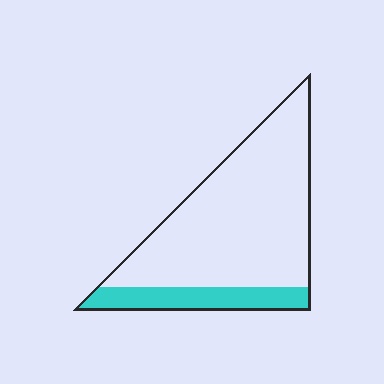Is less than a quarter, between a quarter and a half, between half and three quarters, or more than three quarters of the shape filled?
Less than a quarter.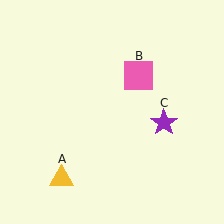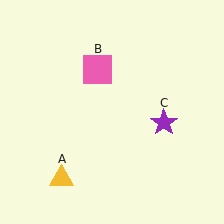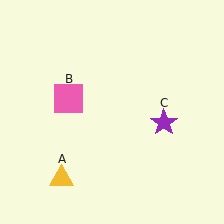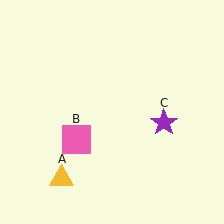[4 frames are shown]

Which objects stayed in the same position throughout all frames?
Yellow triangle (object A) and purple star (object C) remained stationary.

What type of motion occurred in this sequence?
The pink square (object B) rotated counterclockwise around the center of the scene.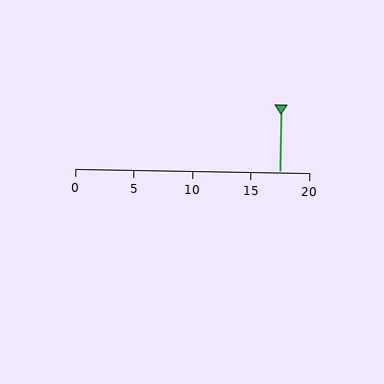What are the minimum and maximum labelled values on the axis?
The axis runs from 0 to 20.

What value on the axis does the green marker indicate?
The marker indicates approximately 17.5.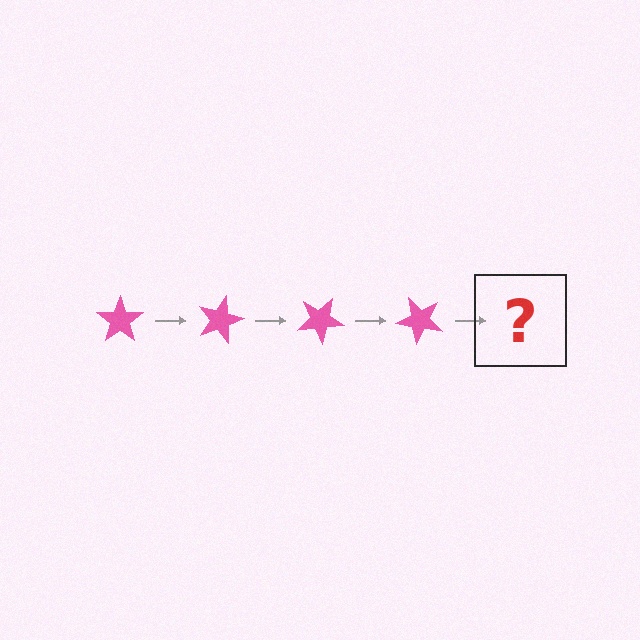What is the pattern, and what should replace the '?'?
The pattern is that the star rotates 15 degrees each step. The '?' should be a pink star rotated 60 degrees.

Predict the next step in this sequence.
The next step is a pink star rotated 60 degrees.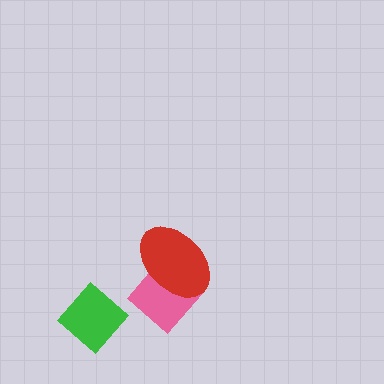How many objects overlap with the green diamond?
0 objects overlap with the green diamond.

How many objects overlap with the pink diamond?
1 object overlaps with the pink diamond.